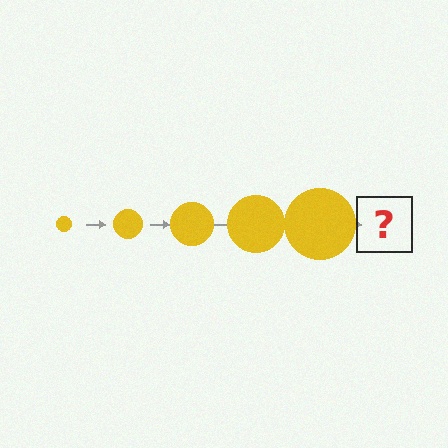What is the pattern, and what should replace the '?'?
The pattern is that the circle gets progressively larger each step. The '?' should be a yellow circle, larger than the previous one.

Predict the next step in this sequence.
The next step is a yellow circle, larger than the previous one.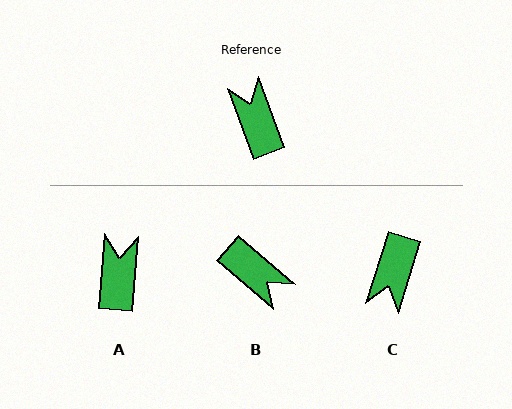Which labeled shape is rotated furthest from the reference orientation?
B, about 151 degrees away.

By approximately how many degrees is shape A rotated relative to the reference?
Approximately 25 degrees clockwise.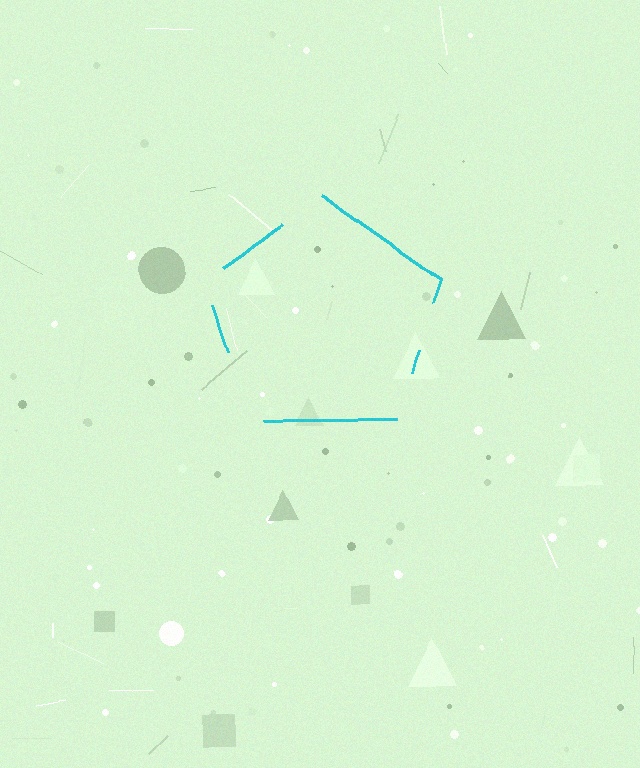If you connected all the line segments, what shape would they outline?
They would outline a pentagon.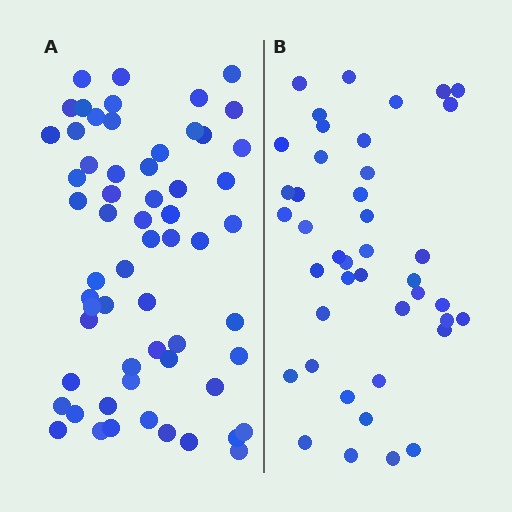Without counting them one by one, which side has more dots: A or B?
Region A (the left region) has more dots.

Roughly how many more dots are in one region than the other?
Region A has approximately 20 more dots than region B.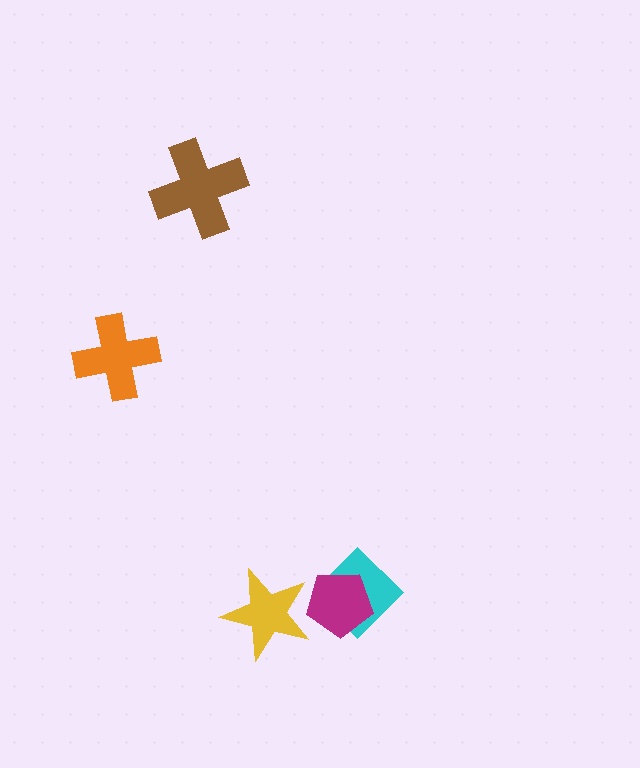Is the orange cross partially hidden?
No, no other shape covers it.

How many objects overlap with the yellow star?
1 object overlaps with the yellow star.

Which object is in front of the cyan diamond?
The magenta pentagon is in front of the cyan diamond.